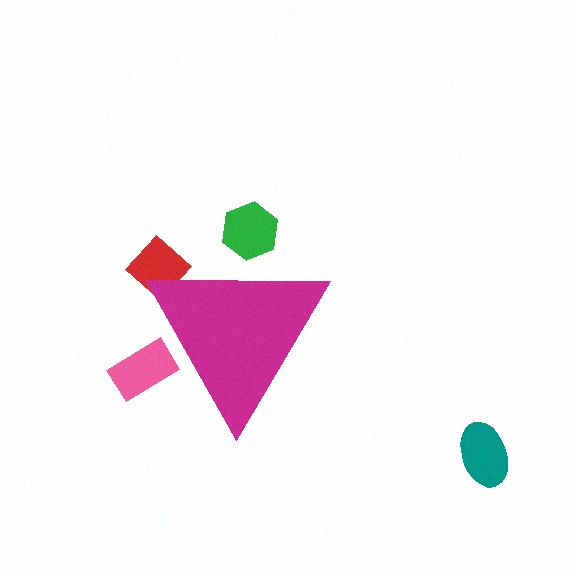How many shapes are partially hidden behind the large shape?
3 shapes are partially hidden.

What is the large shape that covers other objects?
A magenta triangle.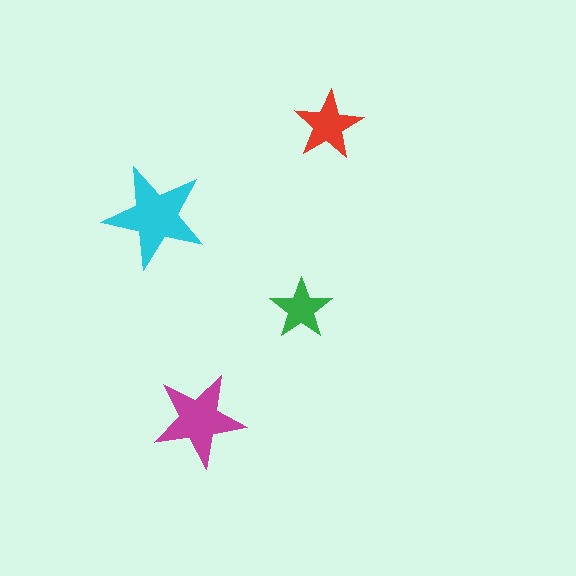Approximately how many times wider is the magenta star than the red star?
About 1.5 times wider.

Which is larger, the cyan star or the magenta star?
The cyan one.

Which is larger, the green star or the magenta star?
The magenta one.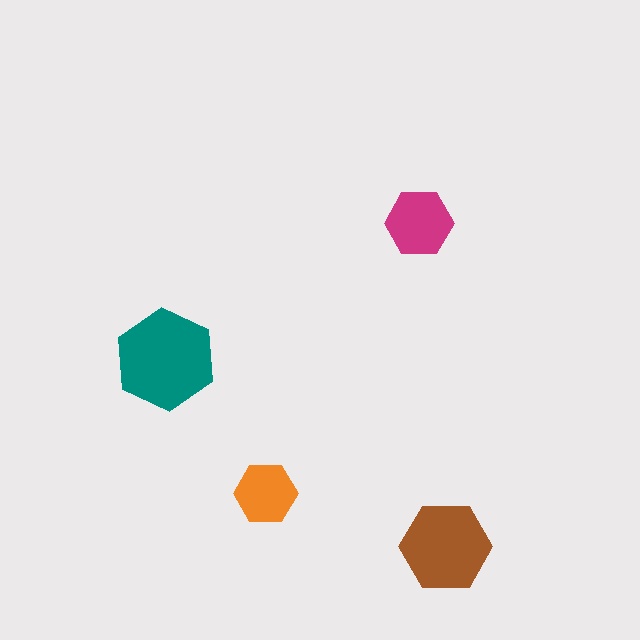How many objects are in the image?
There are 4 objects in the image.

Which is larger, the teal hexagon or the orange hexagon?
The teal one.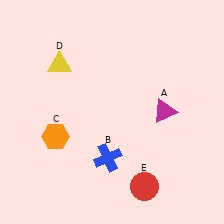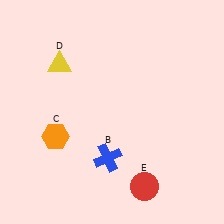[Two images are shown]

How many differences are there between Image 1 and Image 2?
There is 1 difference between the two images.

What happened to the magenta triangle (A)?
The magenta triangle (A) was removed in Image 2. It was in the top-right area of Image 1.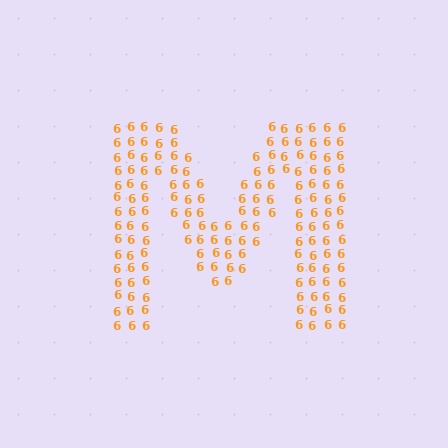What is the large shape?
The large shape is the letter M.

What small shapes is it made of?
It is made of small digit 6's.